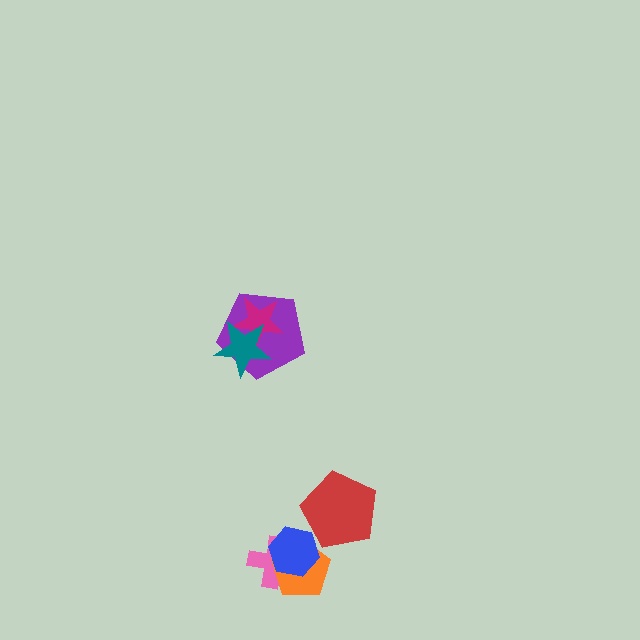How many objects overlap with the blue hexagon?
2 objects overlap with the blue hexagon.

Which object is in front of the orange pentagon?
The blue hexagon is in front of the orange pentagon.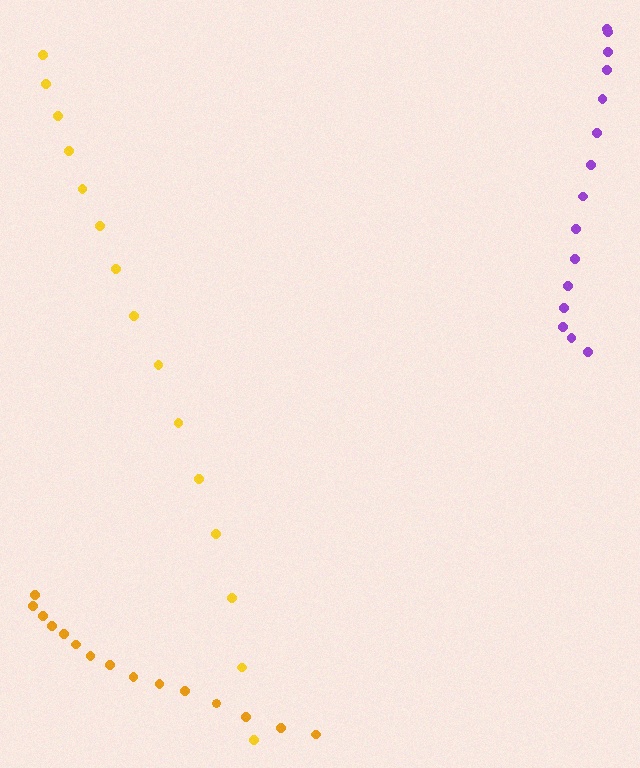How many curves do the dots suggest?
There are 3 distinct paths.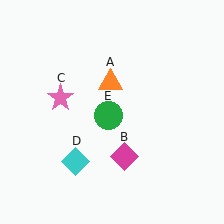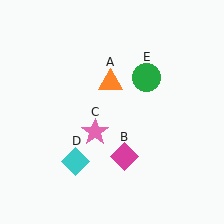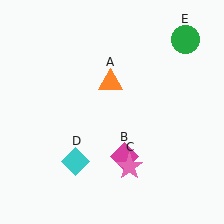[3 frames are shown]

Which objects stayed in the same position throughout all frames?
Orange triangle (object A) and magenta diamond (object B) and cyan diamond (object D) remained stationary.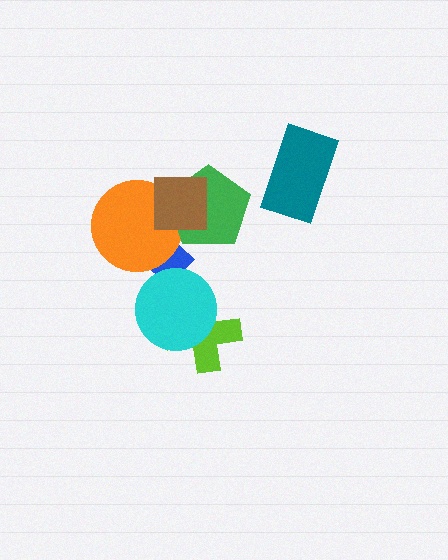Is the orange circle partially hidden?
Yes, it is partially covered by another shape.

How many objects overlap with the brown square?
2 objects overlap with the brown square.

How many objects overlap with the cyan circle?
2 objects overlap with the cyan circle.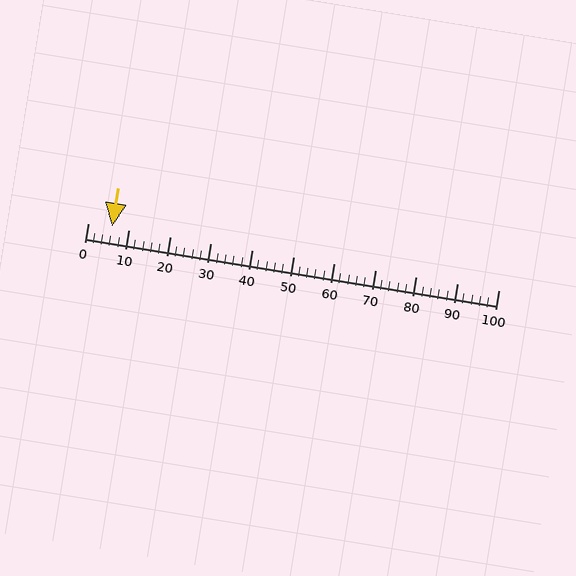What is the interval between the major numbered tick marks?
The major tick marks are spaced 10 units apart.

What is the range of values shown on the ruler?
The ruler shows values from 0 to 100.